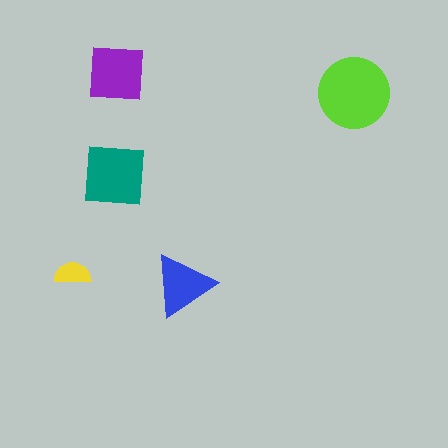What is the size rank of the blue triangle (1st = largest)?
4th.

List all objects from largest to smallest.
The lime circle, the teal square, the purple square, the blue triangle, the yellow semicircle.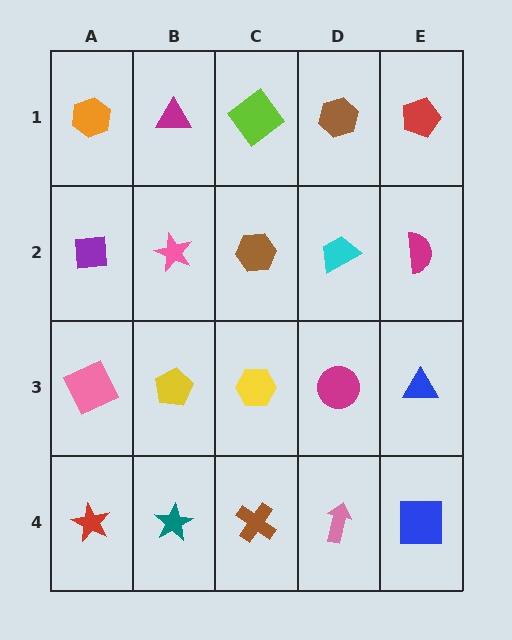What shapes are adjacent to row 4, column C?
A yellow hexagon (row 3, column C), a teal star (row 4, column B), a pink arrow (row 4, column D).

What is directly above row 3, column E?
A magenta semicircle.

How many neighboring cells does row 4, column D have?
3.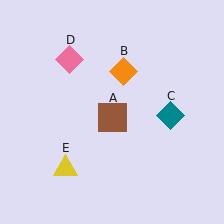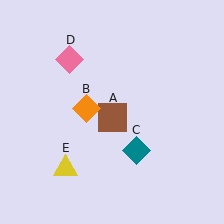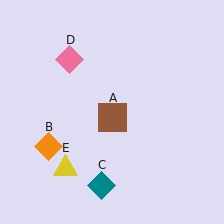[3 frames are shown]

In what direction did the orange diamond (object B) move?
The orange diamond (object B) moved down and to the left.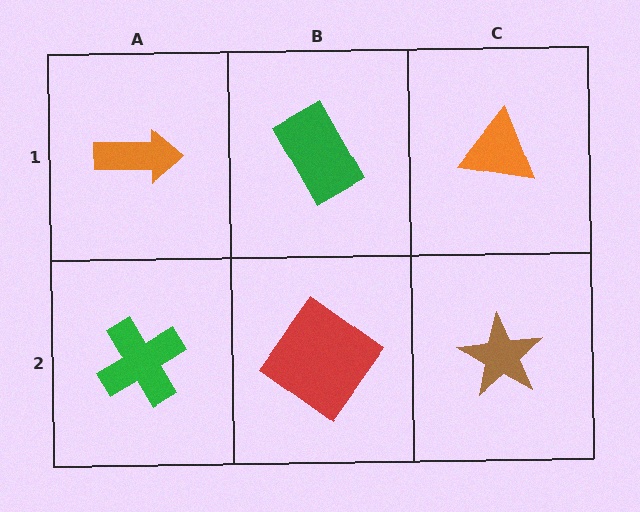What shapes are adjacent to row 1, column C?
A brown star (row 2, column C), a green rectangle (row 1, column B).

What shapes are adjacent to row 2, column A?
An orange arrow (row 1, column A), a red diamond (row 2, column B).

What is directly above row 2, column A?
An orange arrow.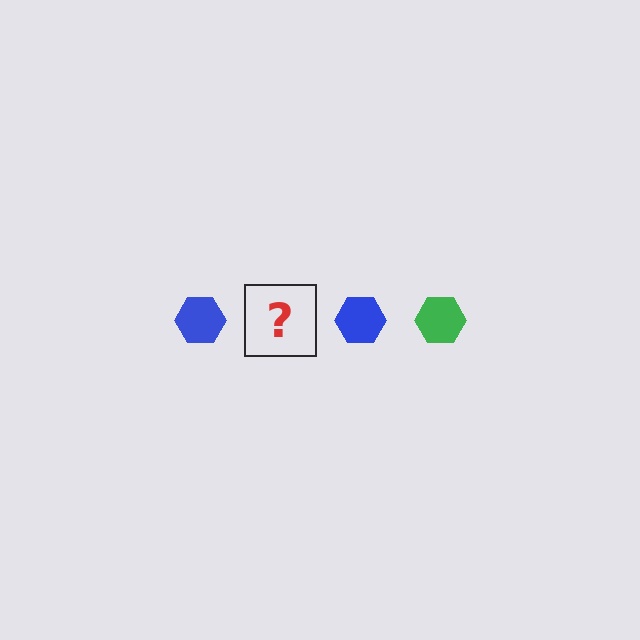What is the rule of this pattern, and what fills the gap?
The rule is that the pattern cycles through blue, green hexagons. The gap should be filled with a green hexagon.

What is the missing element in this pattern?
The missing element is a green hexagon.